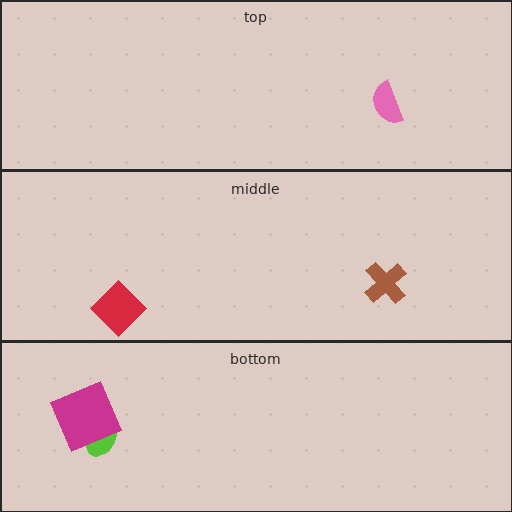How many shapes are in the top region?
1.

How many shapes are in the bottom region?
2.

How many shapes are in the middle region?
2.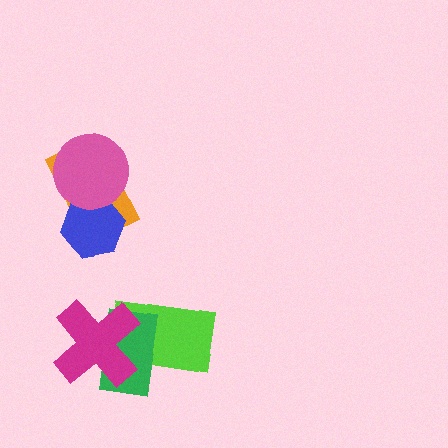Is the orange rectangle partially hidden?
Yes, it is partially covered by another shape.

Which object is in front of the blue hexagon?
The pink circle is in front of the blue hexagon.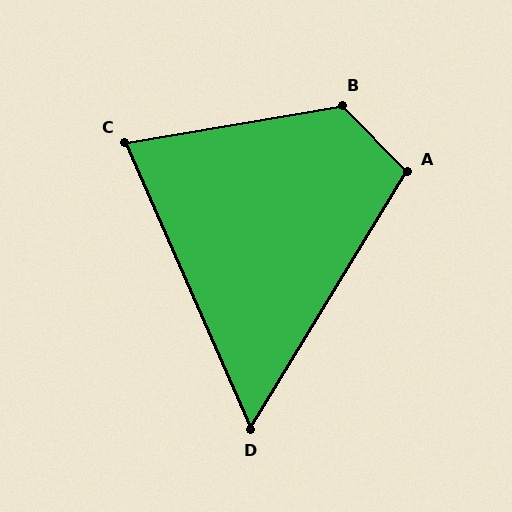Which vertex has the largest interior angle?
B, at approximately 125 degrees.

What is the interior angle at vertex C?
Approximately 76 degrees (acute).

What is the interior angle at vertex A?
Approximately 104 degrees (obtuse).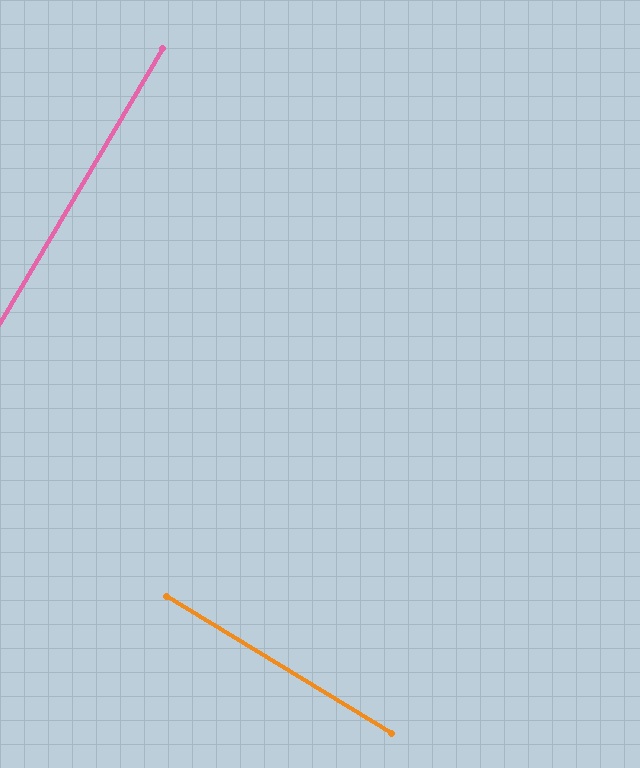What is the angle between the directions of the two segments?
Approximately 89 degrees.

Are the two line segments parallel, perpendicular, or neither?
Perpendicular — they meet at approximately 89°.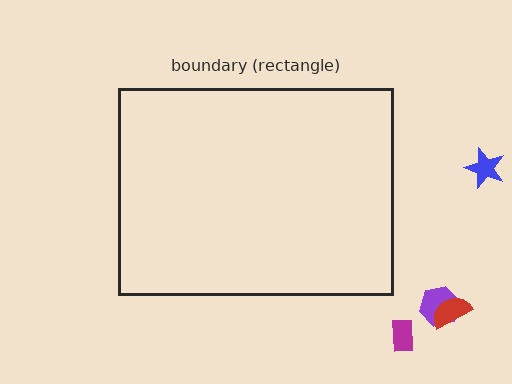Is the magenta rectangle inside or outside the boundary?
Outside.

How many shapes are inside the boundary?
0 inside, 4 outside.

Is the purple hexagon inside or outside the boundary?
Outside.